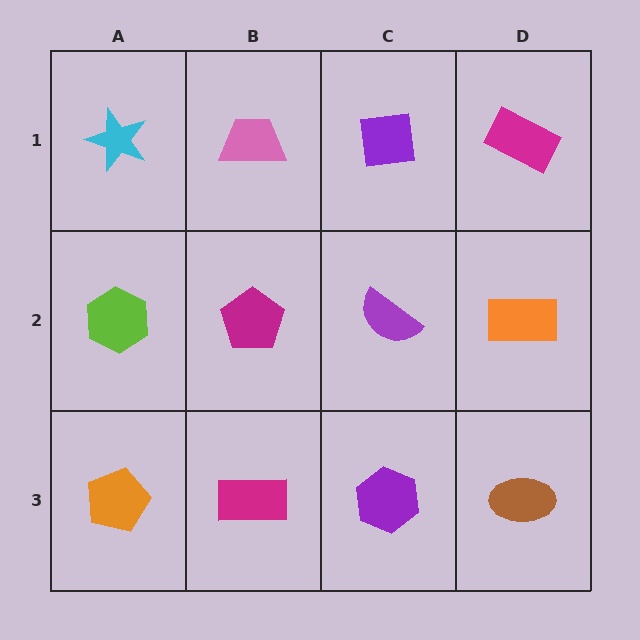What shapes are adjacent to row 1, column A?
A lime hexagon (row 2, column A), a pink trapezoid (row 1, column B).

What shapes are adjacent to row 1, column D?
An orange rectangle (row 2, column D), a purple square (row 1, column C).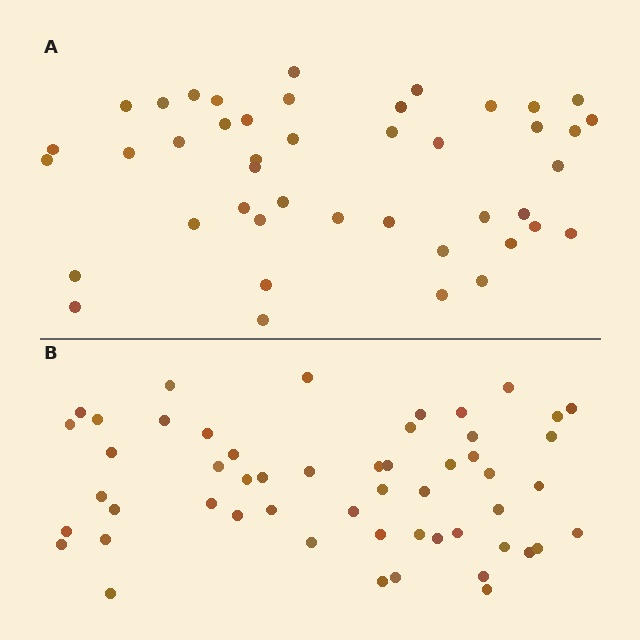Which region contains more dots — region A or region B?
Region B (the bottom region) has more dots.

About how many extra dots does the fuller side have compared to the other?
Region B has roughly 8 or so more dots than region A.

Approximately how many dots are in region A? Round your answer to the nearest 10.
About 40 dots. (The exact count is 44, which rounds to 40.)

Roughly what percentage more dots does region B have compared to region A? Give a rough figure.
About 20% more.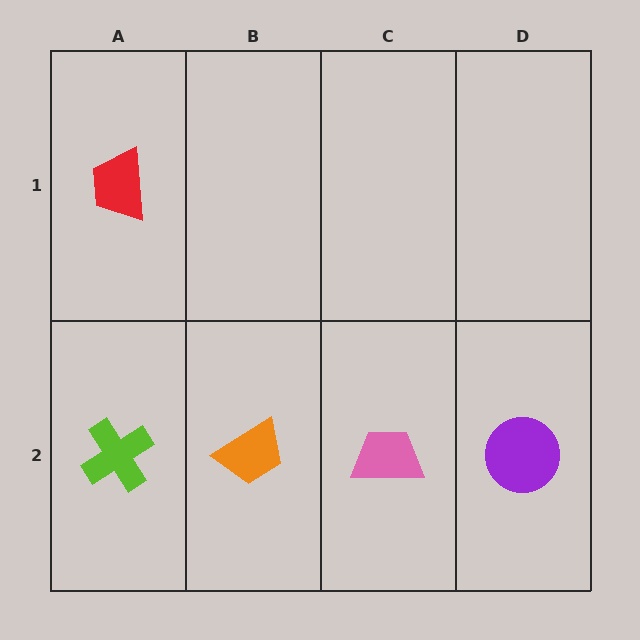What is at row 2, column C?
A pink trapezoid.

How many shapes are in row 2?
4 shapes.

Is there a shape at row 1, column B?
No, that cell is empty.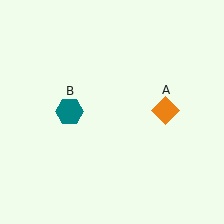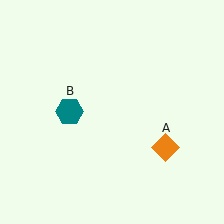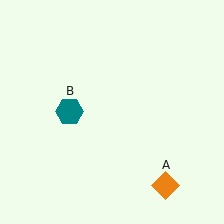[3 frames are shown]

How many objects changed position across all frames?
1 object changed position: orange diamond (object A).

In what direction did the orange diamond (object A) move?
The orange diamond (object A) moved down.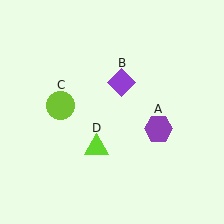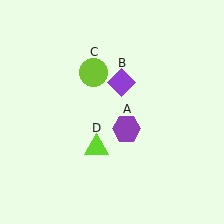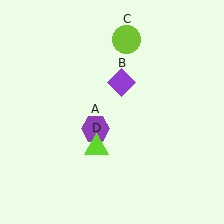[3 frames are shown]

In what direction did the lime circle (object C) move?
The lime circle (object C) moved up and to the right.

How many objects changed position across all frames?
2 objects changed position: purple hexagon (object A), lime circle (object C).